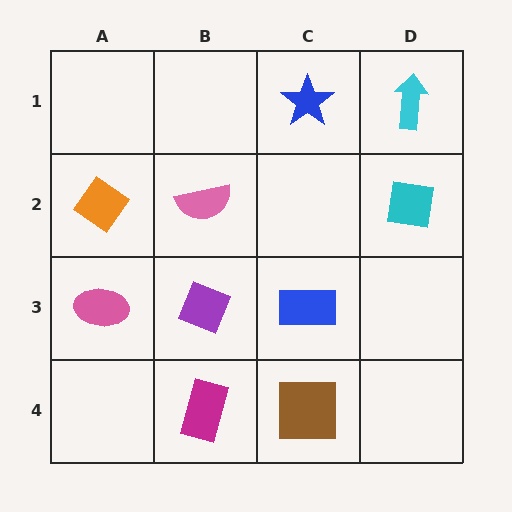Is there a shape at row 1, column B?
No, that cell is empty.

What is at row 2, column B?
A pink semicircle.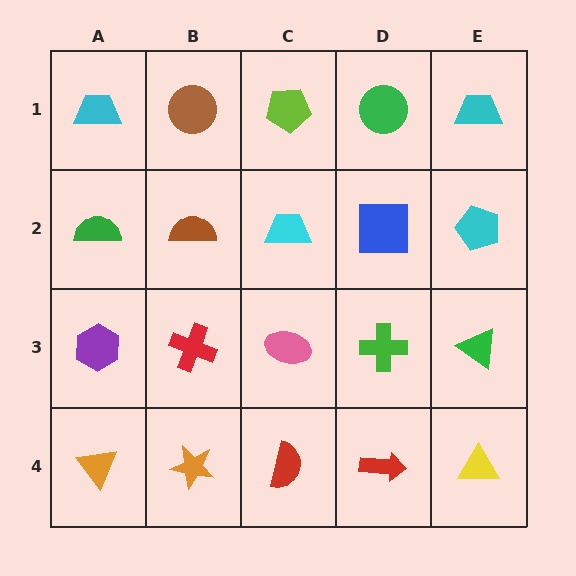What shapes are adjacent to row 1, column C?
A cyan trapezoid (row 2, column C), a brown circle (row 1, column B), a green circle (row 1, column D).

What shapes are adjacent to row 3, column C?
A cyan trapezoid (row 2, column C), a red semicircle (row 4, column C), a red cross (row 3, column B), a green cross (row 3, column D).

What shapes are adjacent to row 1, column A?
A green semicircle (row 2, column A), a brown circle (row 1, column B).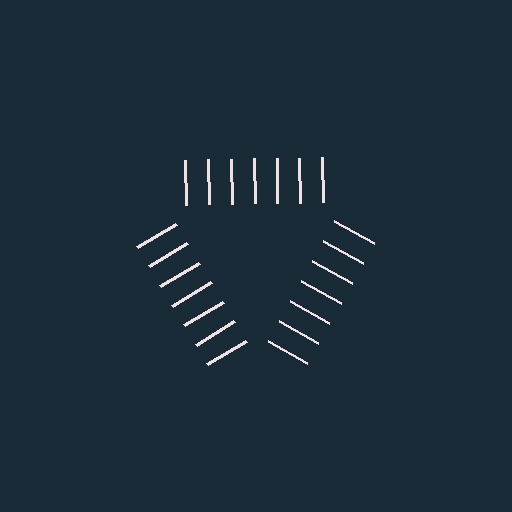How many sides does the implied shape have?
3 sides — the line-ends trace a triangle.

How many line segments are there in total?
21 — 7 along each of the 3 edges.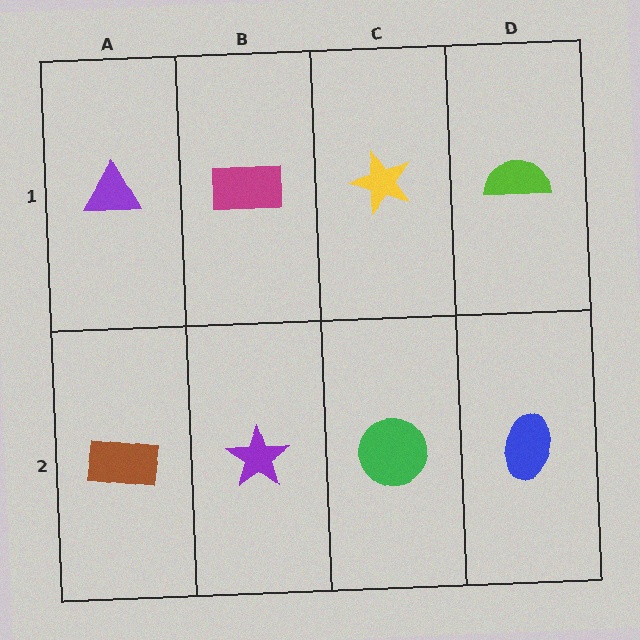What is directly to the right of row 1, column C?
A lime semicircle.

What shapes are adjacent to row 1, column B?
A purple star (row 2, column B), a purple triangle (row 1, column A), a yellow star (row 1, column C).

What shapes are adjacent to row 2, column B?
A magenta rectangle (row 1, column B), a brown rectangle (row 2, column A), a green circle (row 2, column C).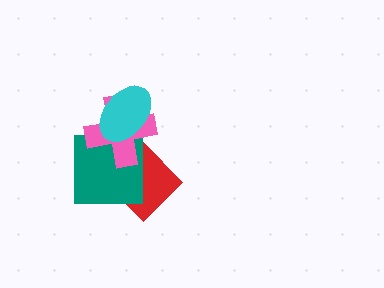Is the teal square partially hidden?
Yes, it is partially covered by another shape.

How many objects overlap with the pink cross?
3 objects overlap with the pink cross.